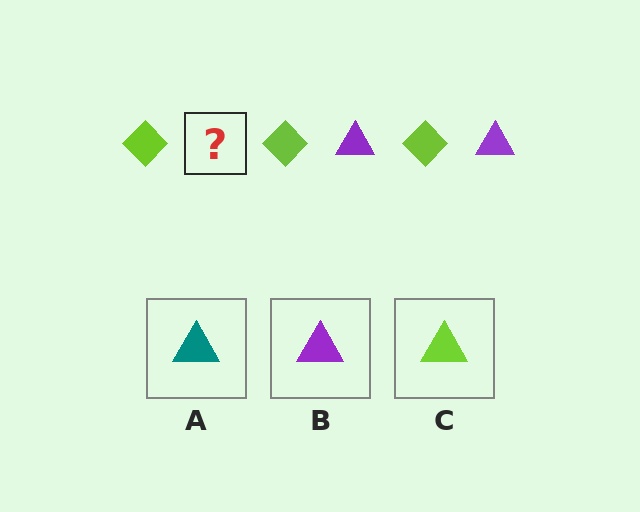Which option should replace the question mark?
Option B.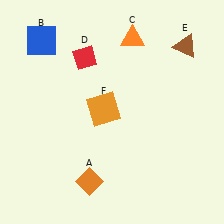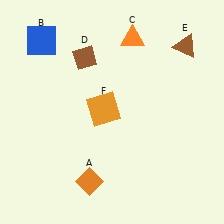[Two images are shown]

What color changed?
The diamond (D) changed from red in Image 1 to brown in Image 2.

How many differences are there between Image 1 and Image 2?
There is 1 difference between the two images.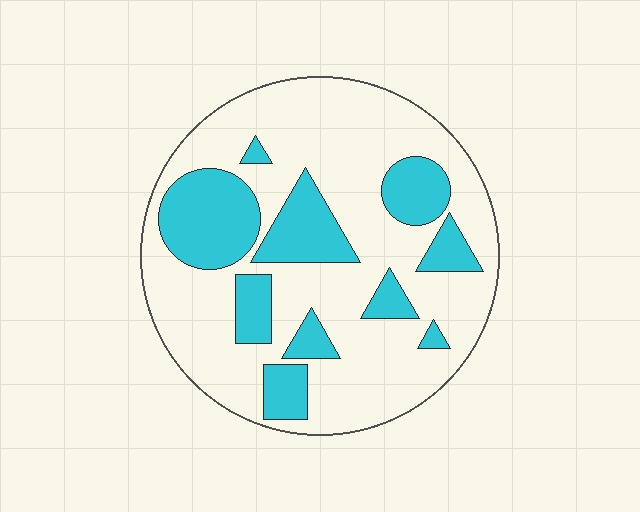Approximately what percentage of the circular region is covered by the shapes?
Approximately 30%.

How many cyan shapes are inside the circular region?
10.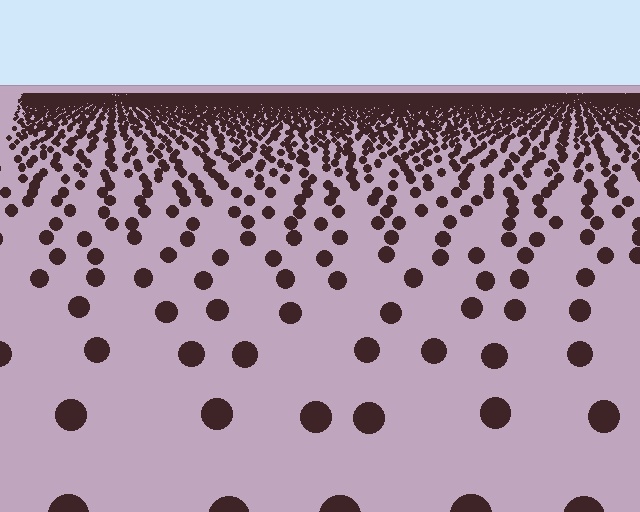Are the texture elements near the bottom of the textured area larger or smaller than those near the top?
Larger. Near the bottom, elements are closer to the viewer and appear at a bigger on-screen size.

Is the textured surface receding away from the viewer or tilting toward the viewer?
The surface is receding away from the viewer. Texture elements get smaller and denser toward the top.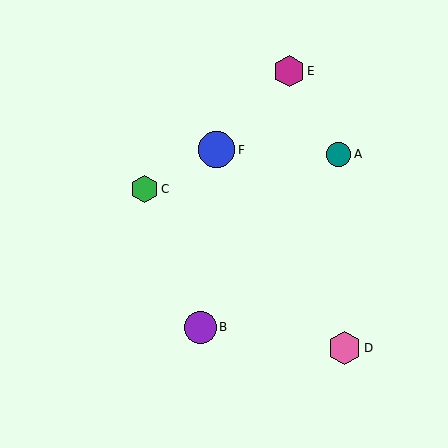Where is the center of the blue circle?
The center of the blue circle is at (217, 150).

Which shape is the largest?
The blue circle (labeled F) is the largest.